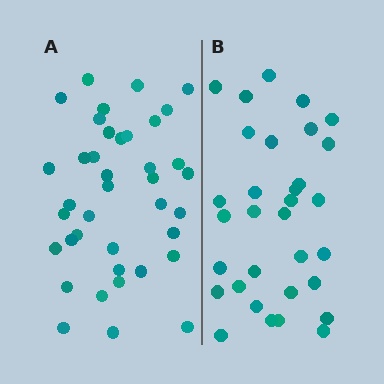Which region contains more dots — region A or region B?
Region A (the left region) has more dots.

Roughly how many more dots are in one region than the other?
Region A has roughly 8 or so more dots than region B.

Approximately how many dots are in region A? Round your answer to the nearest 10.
About 40 dots. (The exact count is 39, which rounds to 40.)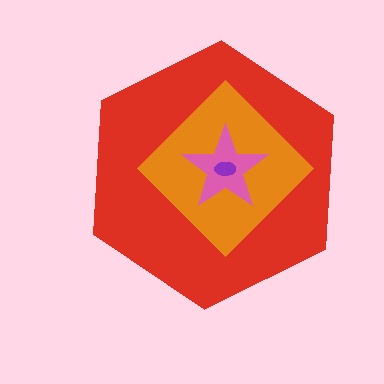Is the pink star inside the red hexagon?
Yes.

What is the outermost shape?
The red hexagon.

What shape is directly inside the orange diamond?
The pink star.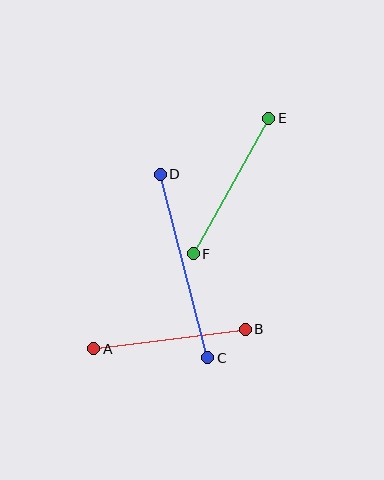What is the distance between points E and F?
The distance is approximately 155 pixels.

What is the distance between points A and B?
The distance is approximately 153 pixels.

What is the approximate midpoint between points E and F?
The midpoint is at approximately (231, 186) pixels.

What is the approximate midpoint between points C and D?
The midpoint is at approximately (184, 266) pixels.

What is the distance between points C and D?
The distance is approximately 189 pixels.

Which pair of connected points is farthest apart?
Points C and D are farthest apart.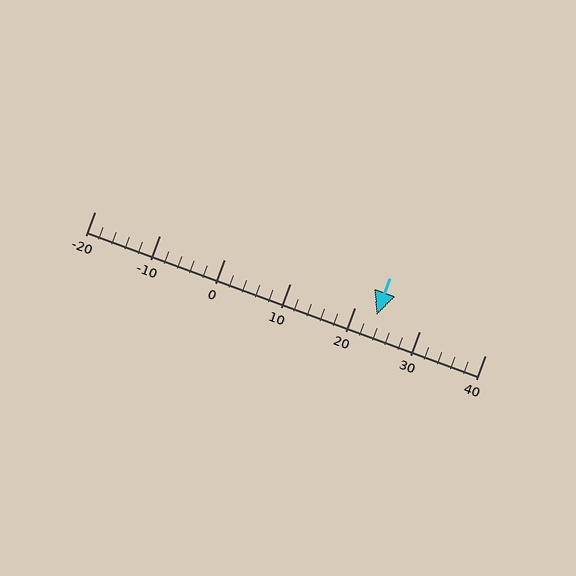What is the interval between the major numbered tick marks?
The major tick marks are spaced 10 units apart.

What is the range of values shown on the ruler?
The ruler shows values from -20 to 40.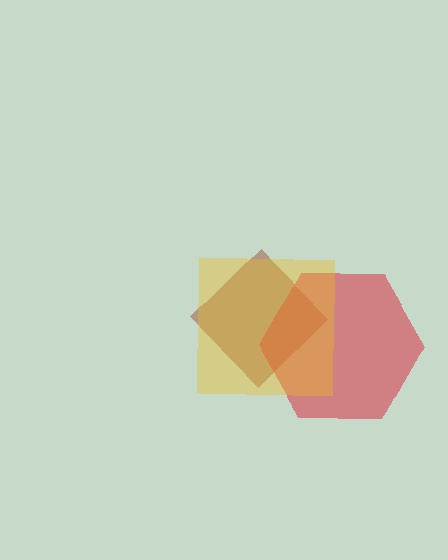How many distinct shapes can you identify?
There are 3 distinct shapes: a brown diamond, a red hexagon, a yellow square.